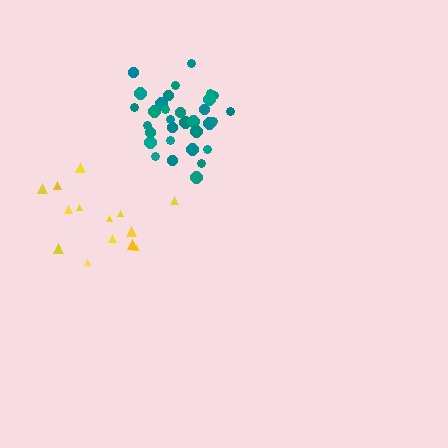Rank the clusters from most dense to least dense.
teal, yellow.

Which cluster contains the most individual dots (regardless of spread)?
Teal (32).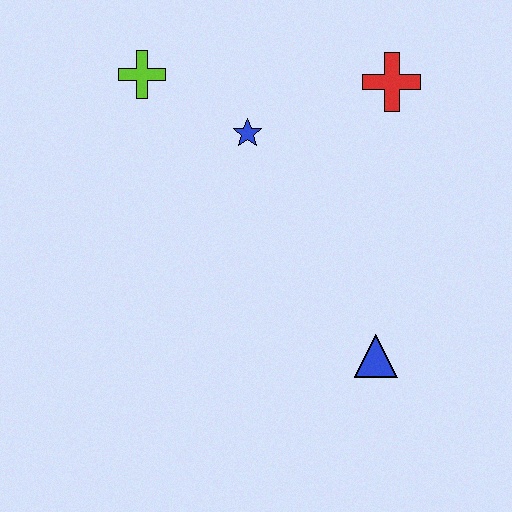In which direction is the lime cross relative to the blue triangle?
The lime cross is above the blue triangle.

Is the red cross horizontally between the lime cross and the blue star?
No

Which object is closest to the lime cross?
The blue star is closest to the lime cross.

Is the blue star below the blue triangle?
No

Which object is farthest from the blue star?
The blue triangle is farthest from the blue star.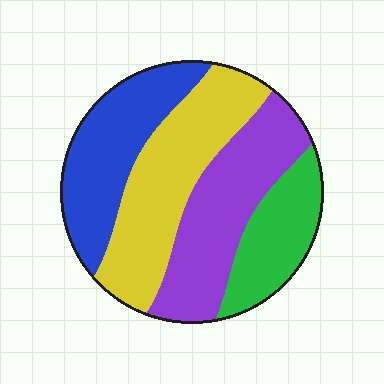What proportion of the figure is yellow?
Yellow covers 30% of the figure.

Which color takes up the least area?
Green, at roughly 15%.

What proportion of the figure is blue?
Blue takes up about one quarter (1/4) of the figure.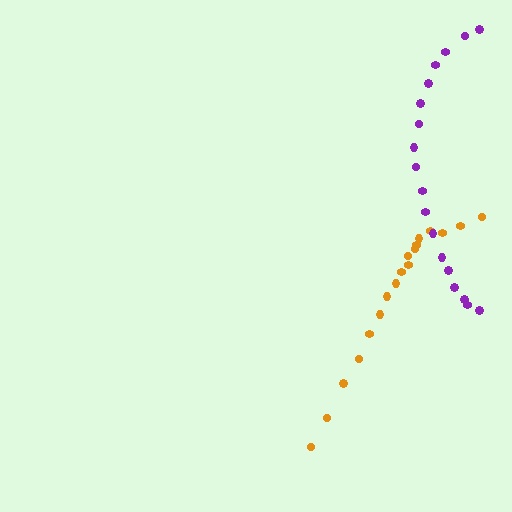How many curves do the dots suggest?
There are 2 distinct paths.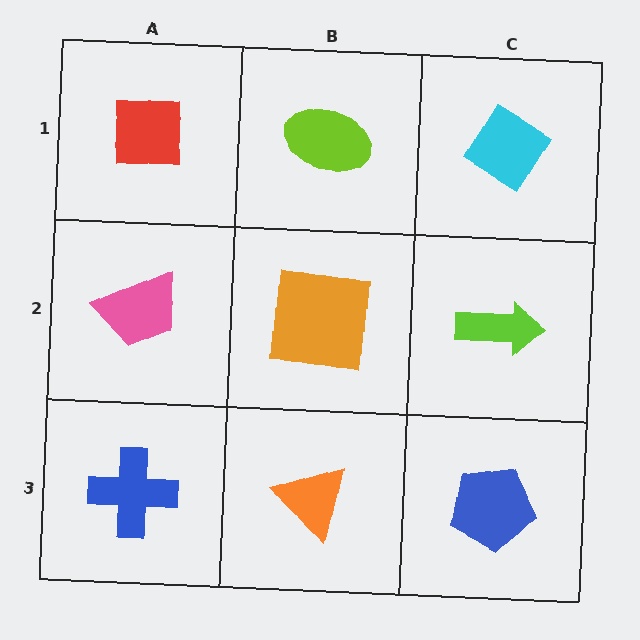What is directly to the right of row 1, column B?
A cyan diamond.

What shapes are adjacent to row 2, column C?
A cyan diamond (row 1, column C), a blue pentagon (row 3, column C), an orange square (row 2, column B).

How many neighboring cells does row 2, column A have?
3.